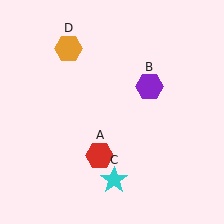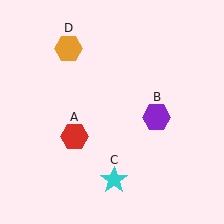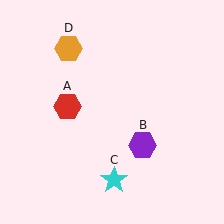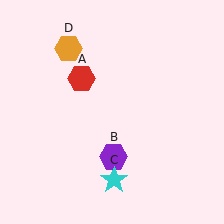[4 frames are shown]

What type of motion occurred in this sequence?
The red hexagon (object A), purple hexagon (object B) rotated clockwise around the center of the scene.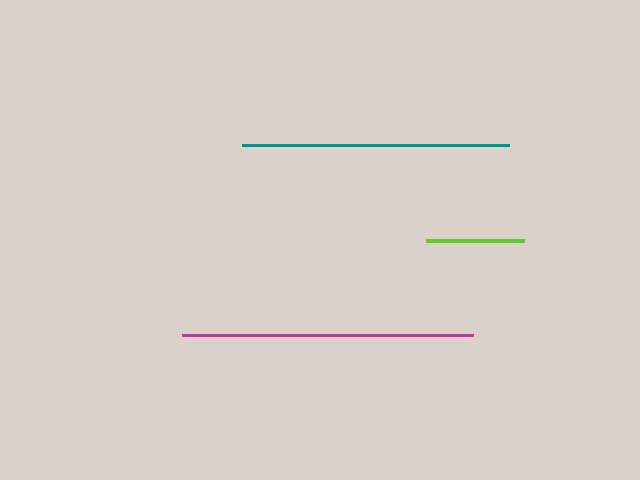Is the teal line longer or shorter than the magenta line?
The magenta line is longer than the teal line.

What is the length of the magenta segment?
The magenta segment is approximately 291 pixels long.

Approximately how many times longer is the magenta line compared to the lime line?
The magenta line is approximately 3.0 times the length of the lime line.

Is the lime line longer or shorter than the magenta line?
The magenta line is longer than the lime line.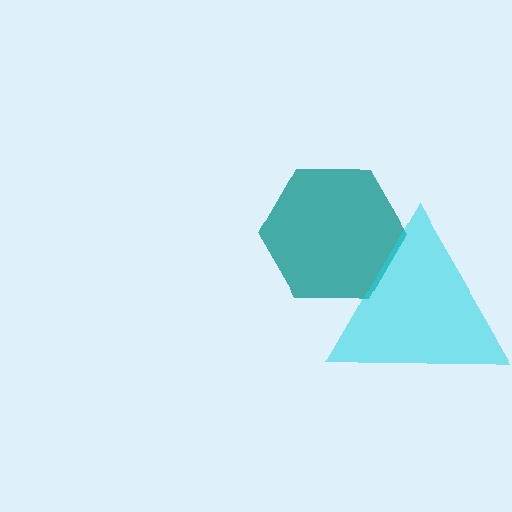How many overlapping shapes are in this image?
There are 2 overlapping shapes in the image.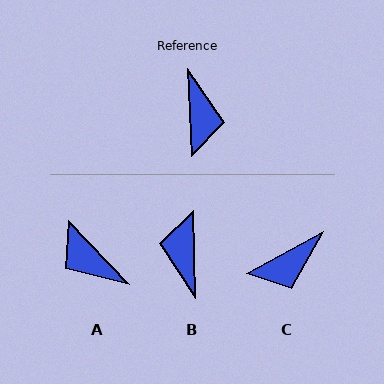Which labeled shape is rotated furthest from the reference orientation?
B, about 179 degrees away.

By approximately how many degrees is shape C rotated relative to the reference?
Approximately 63 degrees clockwise.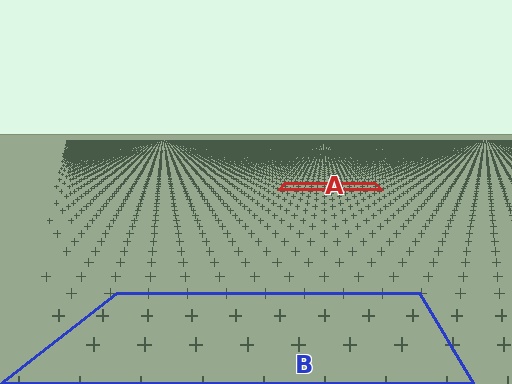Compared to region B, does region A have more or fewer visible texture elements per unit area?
Region A has more texture elements per unit area — they are packed more densely because it is farther away.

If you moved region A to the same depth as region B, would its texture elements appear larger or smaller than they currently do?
They would appear larger. At a closer depth, the same texture elements are projected at a bigger on-screen size.